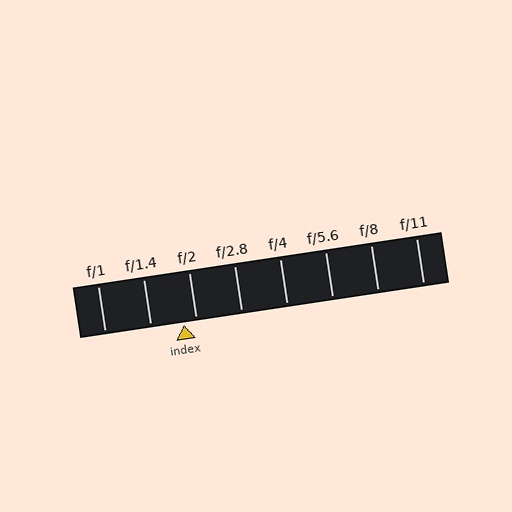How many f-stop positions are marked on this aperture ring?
There are 8 f-stop positions marked.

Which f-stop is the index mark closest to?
The index mark is closest to f/2.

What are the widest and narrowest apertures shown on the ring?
The widest aperture shown is f/1 and the narrowest is f/11.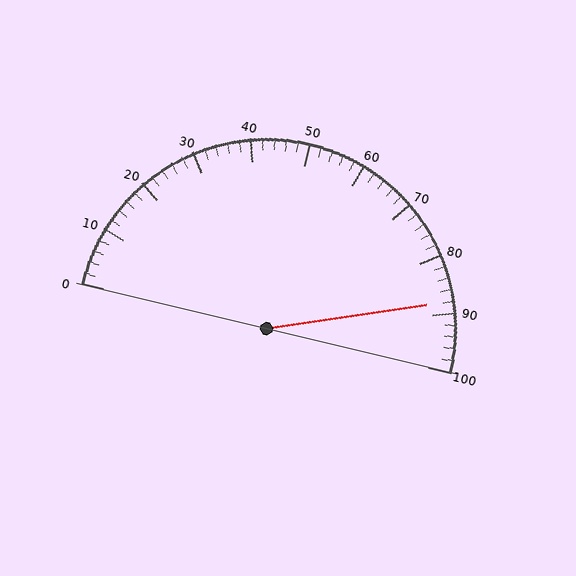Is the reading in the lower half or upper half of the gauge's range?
The reading is in the upper half of the range (0 to 100).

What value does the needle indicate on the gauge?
The needle indicates approximately 88.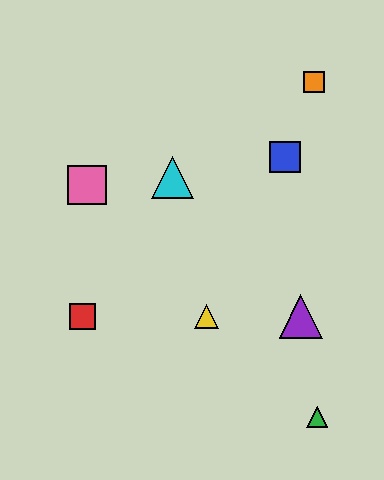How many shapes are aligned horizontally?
3 shapes (the red square, the yellow triangle, the purple triangle) are aligned horizontally.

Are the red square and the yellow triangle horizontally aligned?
Yes, both are at y≈316.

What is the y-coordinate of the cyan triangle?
The cyan triangle is at y≈178.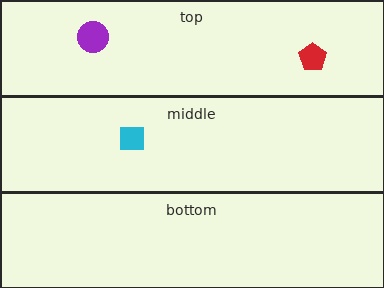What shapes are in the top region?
The purple circle, the red pentagon.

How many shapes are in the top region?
2.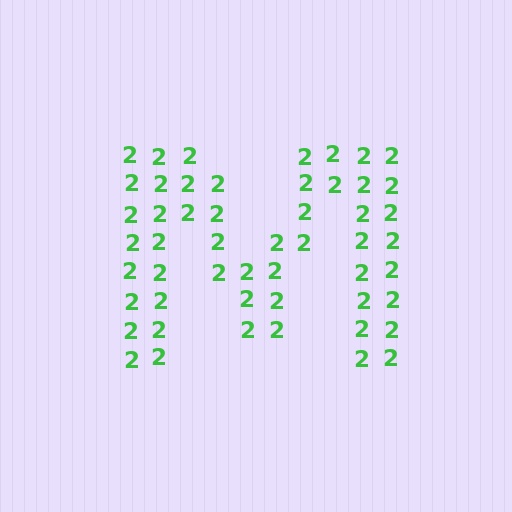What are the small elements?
The small elements are digit 2's.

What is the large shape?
The large shape is the letter M.